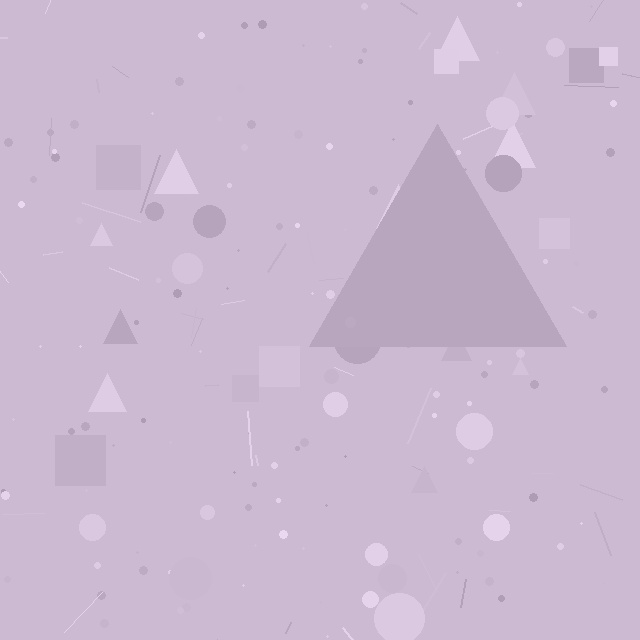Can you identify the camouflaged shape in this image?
The camouflaged shape is a triangle.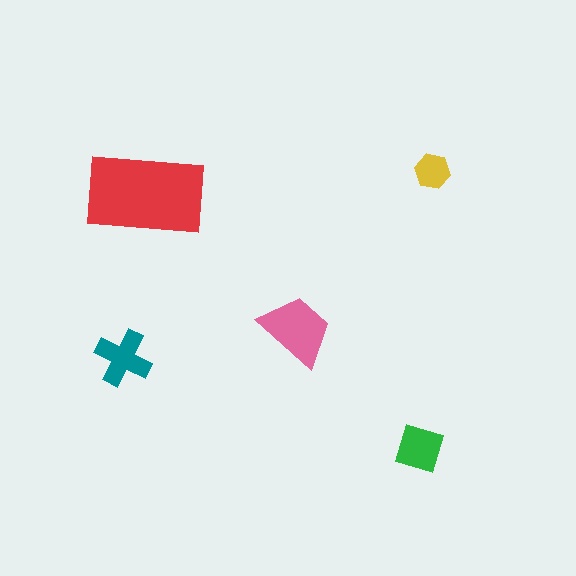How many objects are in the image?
There are 5 objects in the image.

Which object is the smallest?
The yellow hexagon.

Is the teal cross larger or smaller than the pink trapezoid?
Smaller.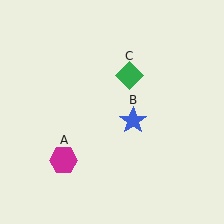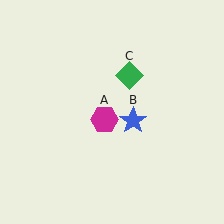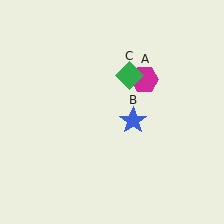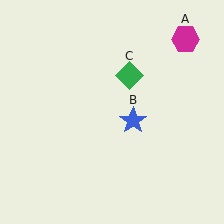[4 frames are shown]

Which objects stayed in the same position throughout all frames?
Blue star (object B) and green diamond (object C) remained stationary.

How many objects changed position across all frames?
1 object changed position: magenta hexagon (object A).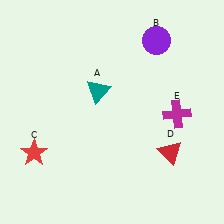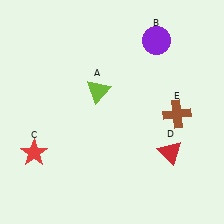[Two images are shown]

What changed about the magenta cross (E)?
In Image 1, E is magenta. In Image 2, it changed to brown.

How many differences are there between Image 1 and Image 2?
There are 2 differences between the two images.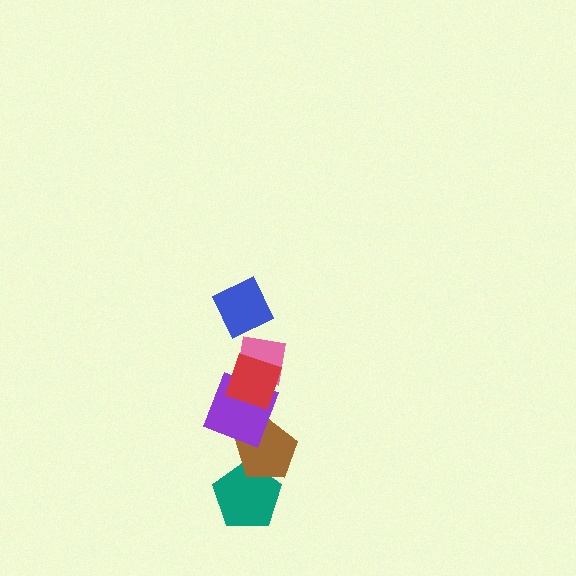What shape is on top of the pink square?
The red square is on top of the pink square.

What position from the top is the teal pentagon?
The teal pentagon is 6th from the top.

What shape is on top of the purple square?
The pink square is on top of the purple square.